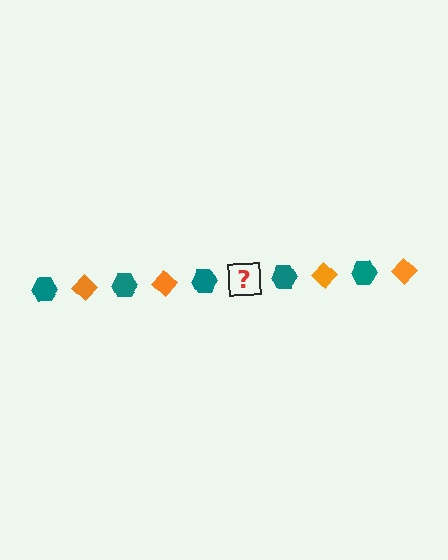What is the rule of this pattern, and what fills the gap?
The rule is that the pattern alternates between teal hexagon and orange diamond. The gap should be filled with an orange diamond.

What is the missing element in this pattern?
The missing element is an orange diamond.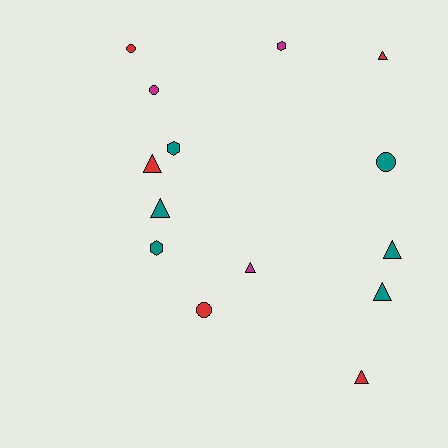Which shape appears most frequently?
Triangle, with 7 objects.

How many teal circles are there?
There is 1 teal circle.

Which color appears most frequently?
Teal, with 6 objects.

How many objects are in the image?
There are 14 objects.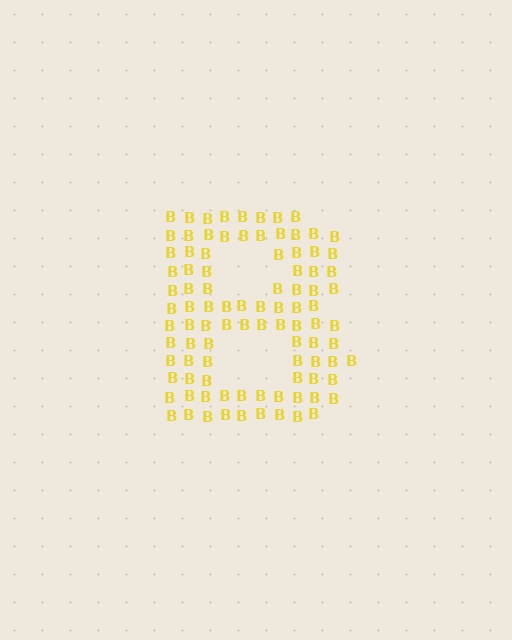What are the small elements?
The small elements are letter B's.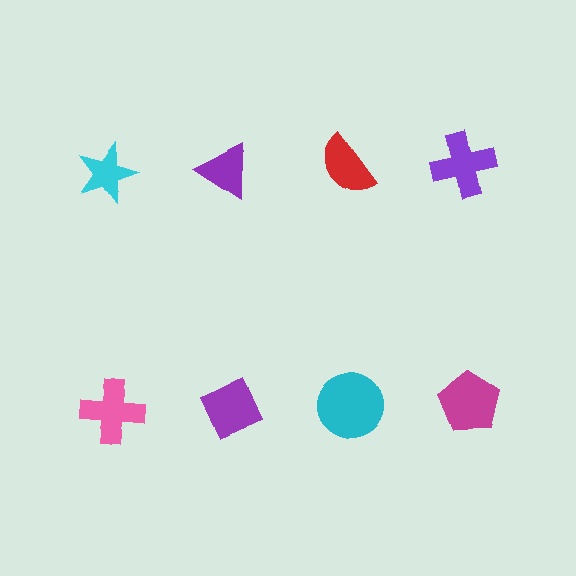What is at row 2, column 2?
A purple diamond.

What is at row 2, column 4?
A magenta pentagon.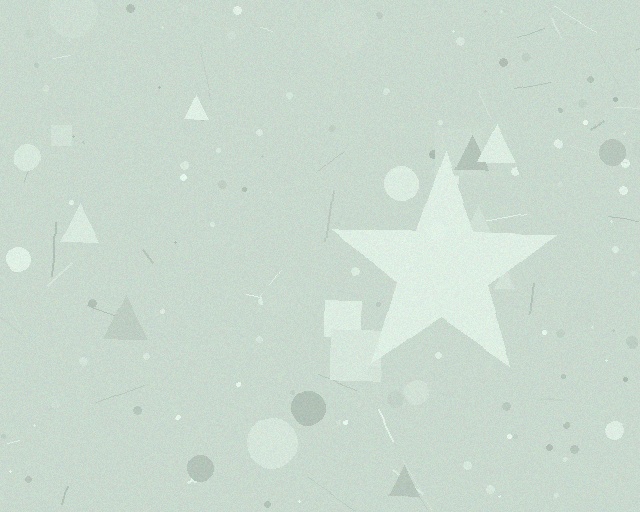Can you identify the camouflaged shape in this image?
The camouflaged shape is a star.